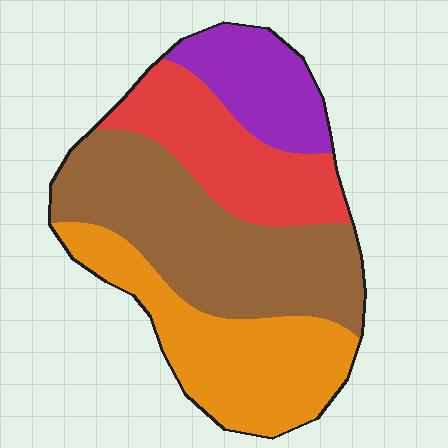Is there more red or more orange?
Orange.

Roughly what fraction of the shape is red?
Red covers about 20% of the shape.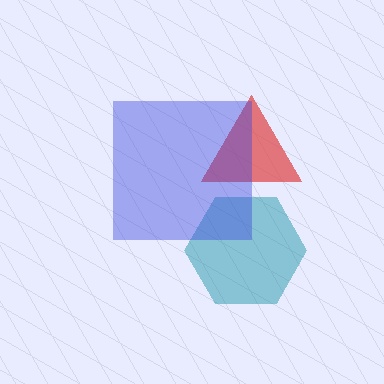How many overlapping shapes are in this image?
There are 3 overlapping shapes in the image.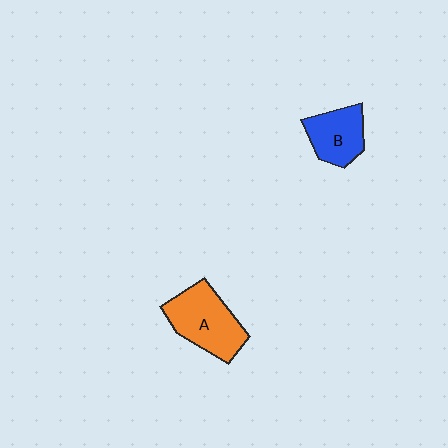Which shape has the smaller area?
Shape B (blue).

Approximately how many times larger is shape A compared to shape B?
Approximately 1.4 times.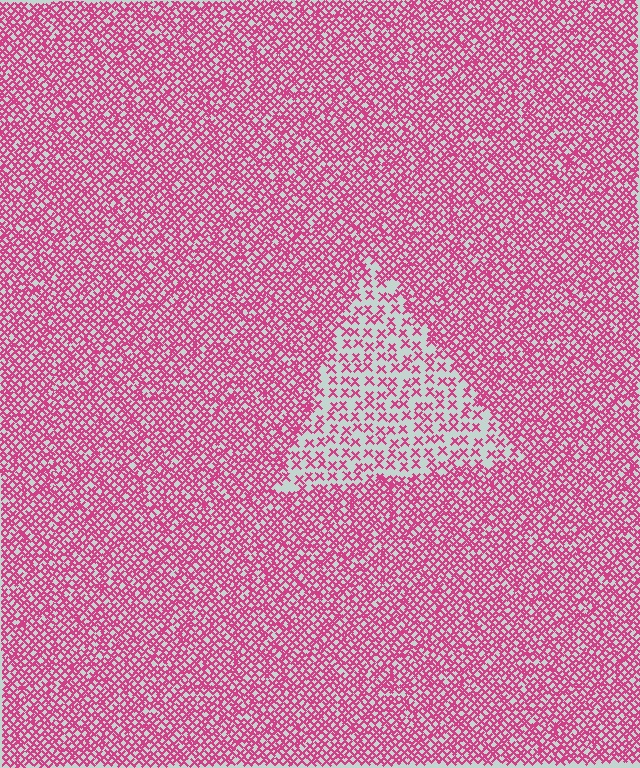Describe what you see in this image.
The image contains small magenta elements arranged at two different densities. A triangle-shaped region is visible where the elements are less densely packed than the surrounding area.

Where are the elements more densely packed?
The elements are more densely packed outside the triangle boundary.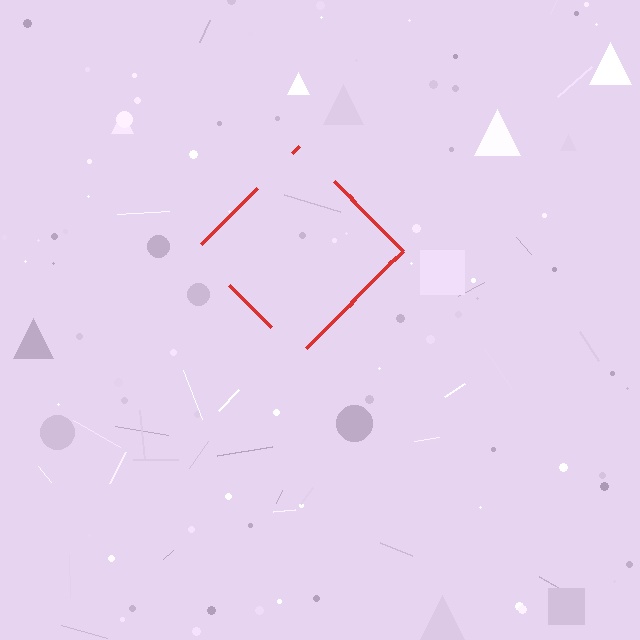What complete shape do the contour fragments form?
The contour fragments form a diamond.